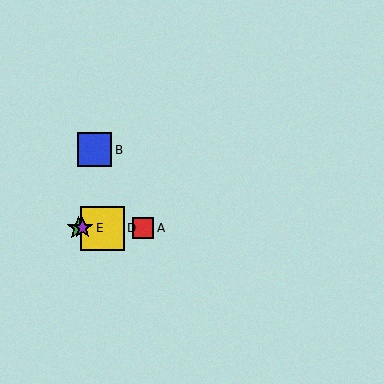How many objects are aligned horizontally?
4 objects (A, C, D, E) are aligned horizontally.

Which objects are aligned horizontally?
Objects A, C, D, E are aligned horizontally.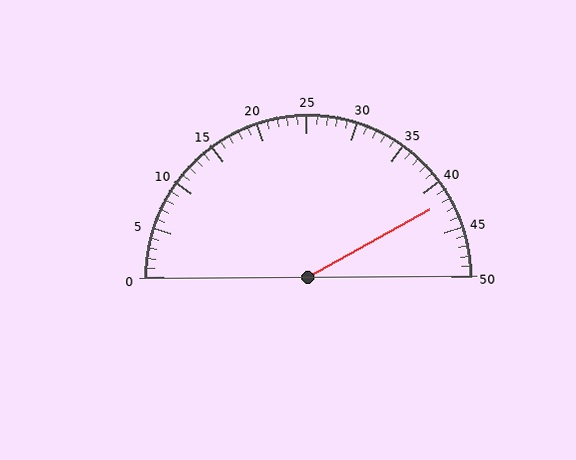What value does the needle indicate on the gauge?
The needle indicates approximately 42.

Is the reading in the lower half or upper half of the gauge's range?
The reading is in the upper half of the range (0 to 50).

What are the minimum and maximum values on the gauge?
The gauge ranges from 0 to 50.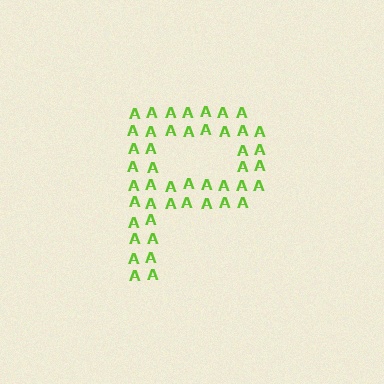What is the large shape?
The large shape is the letter P.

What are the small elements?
The small elements are letter A's.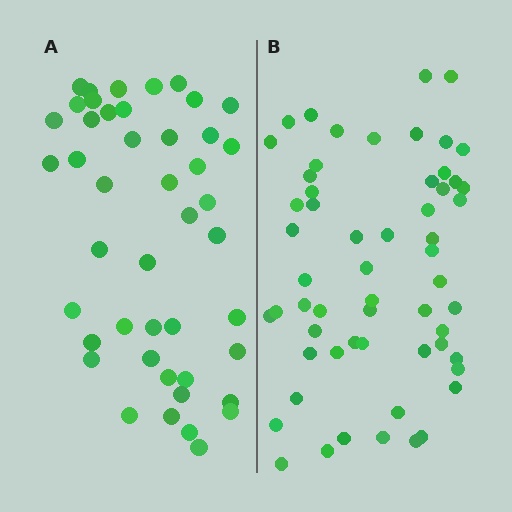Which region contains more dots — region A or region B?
Region B (the right region) has more dots.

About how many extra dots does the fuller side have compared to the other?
Region B has approximately 15 more dots than region A.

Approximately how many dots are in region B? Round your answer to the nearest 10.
About 60 dots. (The exact count is 58, which rounds to 60.)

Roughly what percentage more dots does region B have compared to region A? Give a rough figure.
About 30% more.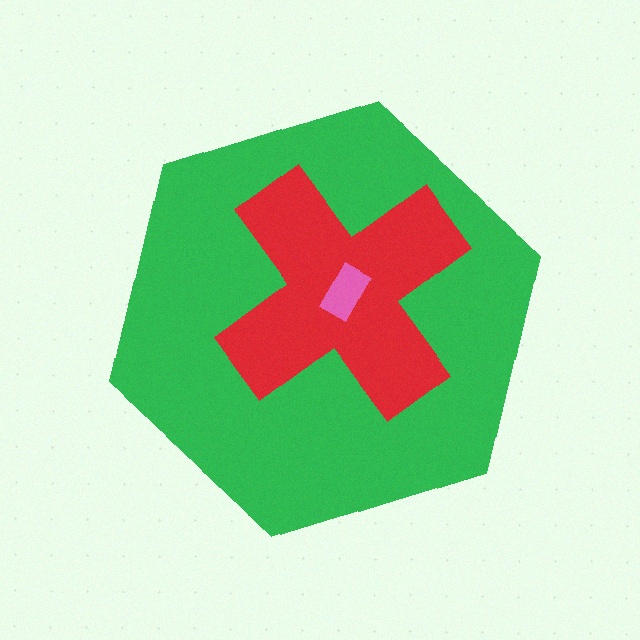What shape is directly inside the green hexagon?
The red cross.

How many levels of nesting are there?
3.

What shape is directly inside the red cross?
The pink rectangle.